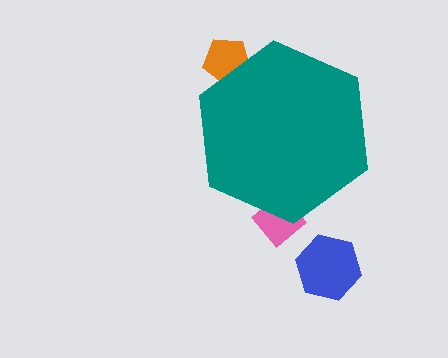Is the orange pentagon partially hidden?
Yes, the orange pentagon is partially hidden behind the teal hexagon.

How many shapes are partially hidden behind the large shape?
2 shapes are partially hidden.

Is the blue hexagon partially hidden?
No, the blue hexagon is fully visible.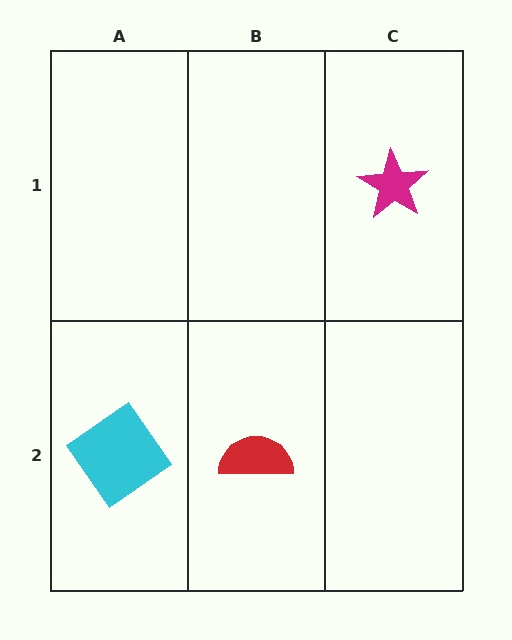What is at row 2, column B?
A red semicircle.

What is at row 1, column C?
A magenta star.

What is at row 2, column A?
A cyan diamond.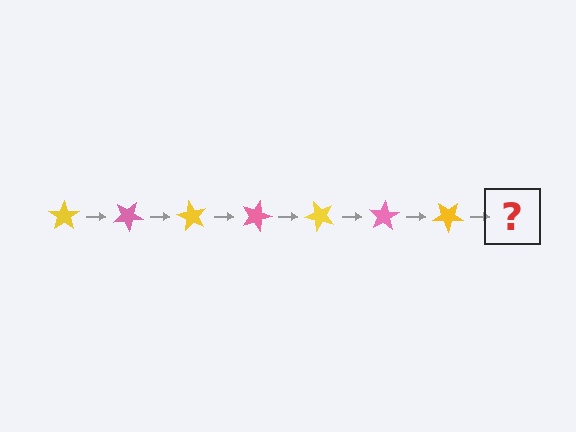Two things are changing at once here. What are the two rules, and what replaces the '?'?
The two rules are that it rotates 30 degrees each step and the color cycles through yellow and pink. The '?' should be a pink star, rotated 210 degrees from the start.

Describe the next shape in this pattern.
It should be a pink star, rotated 210 degrees from the start.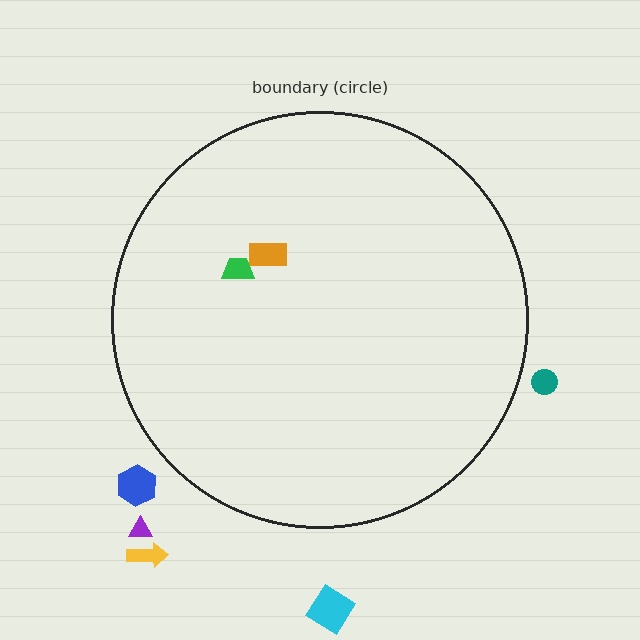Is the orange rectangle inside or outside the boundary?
Inside.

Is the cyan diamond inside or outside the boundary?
Outside.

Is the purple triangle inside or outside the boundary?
Outside.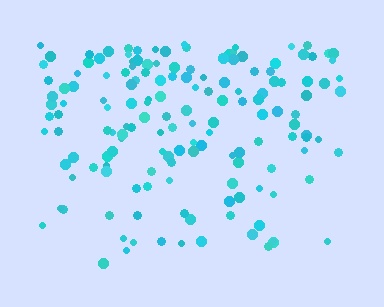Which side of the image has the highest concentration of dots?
The top.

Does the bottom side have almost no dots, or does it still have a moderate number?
Still a moderate number, just noticeably fewer than the top.